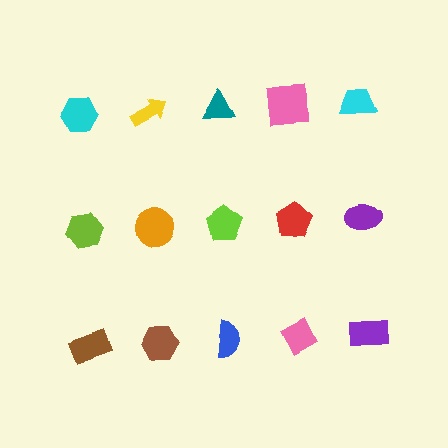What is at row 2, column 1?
A lime hexagon.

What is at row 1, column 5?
A cyan trapezoid.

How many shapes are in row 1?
5 shapes.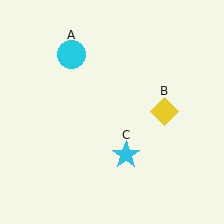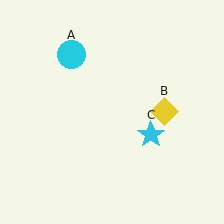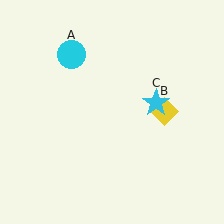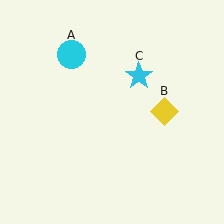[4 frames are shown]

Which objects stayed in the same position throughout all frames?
Cyan circle (object A) and yellow diamond (object B) remained stationary.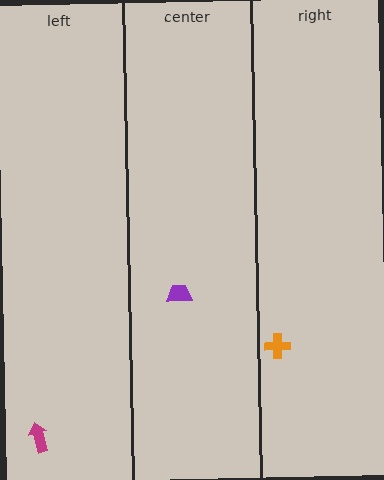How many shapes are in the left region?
1.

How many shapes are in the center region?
1.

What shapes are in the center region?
The purple trapezoid.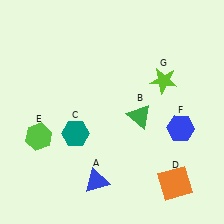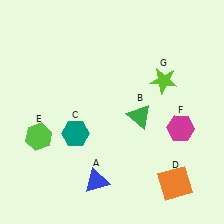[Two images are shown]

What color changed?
The hexagon (F) changed from blue in Image 1 to magenta in Image 2.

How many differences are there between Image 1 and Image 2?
There is 1 difference between the two images.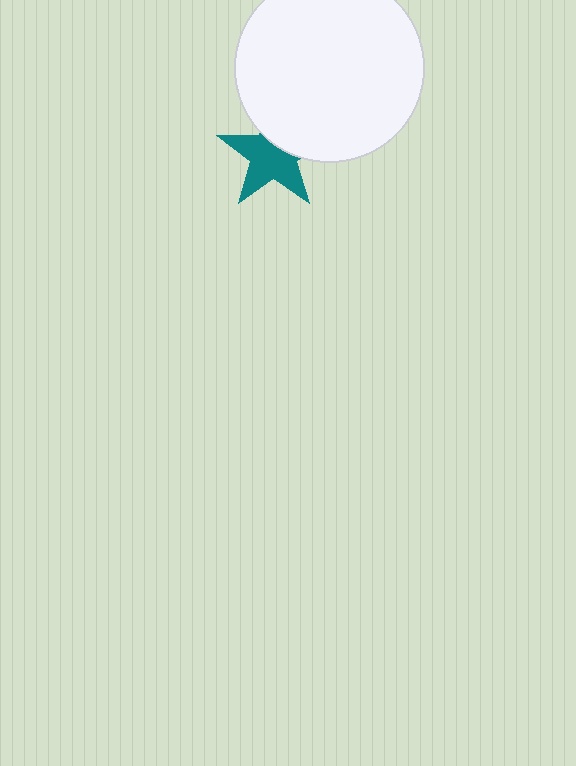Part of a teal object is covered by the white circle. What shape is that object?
It is a star.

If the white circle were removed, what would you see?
You would see the complete teal star.